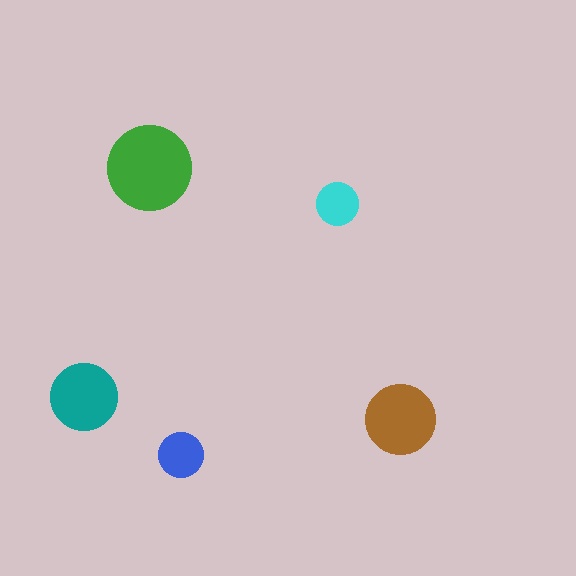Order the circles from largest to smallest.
the green one, the brown one, the teal one, the blue one, the cyan one.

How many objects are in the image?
There are 5 objects in the image.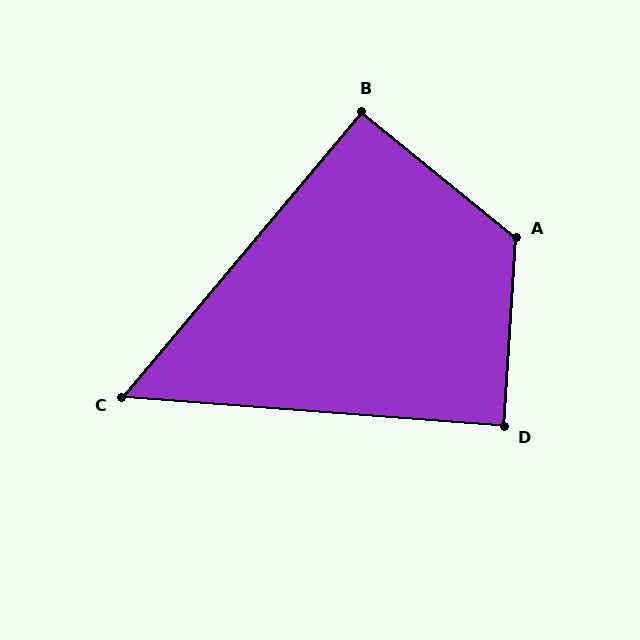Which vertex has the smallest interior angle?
C, at approximately 54 degrees.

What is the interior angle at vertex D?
Approximately 89 degrees (approximately right).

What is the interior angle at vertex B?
Approximately 91 degrees (approximately right).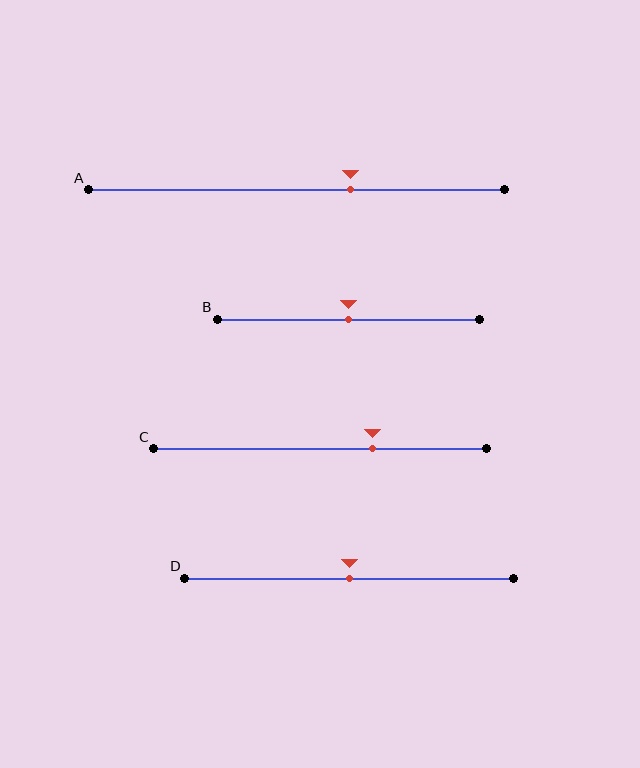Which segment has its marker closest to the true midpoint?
Segment B has its marker closest to the true midpoint.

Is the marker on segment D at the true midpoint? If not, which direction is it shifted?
Yes, the marker on segment D is at the true midpoint.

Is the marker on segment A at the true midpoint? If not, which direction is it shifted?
No, the marker on segment A is shifted to the right by about 13% of the segment length.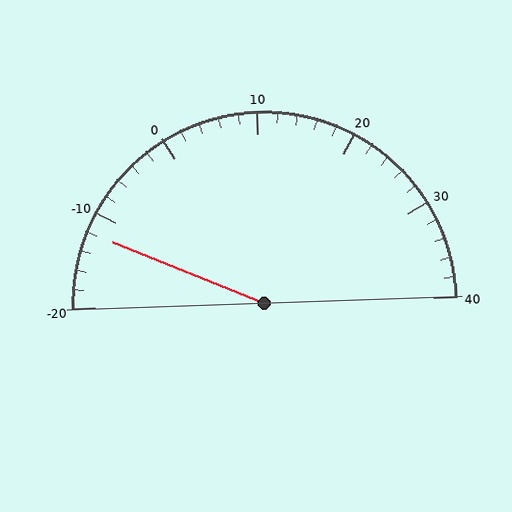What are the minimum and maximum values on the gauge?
The gauge ranges from -20 to 40.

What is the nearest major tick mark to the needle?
The nearest major tick mark is -10.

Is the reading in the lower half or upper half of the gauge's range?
The reading is in the lower half of the range (-20 to 40).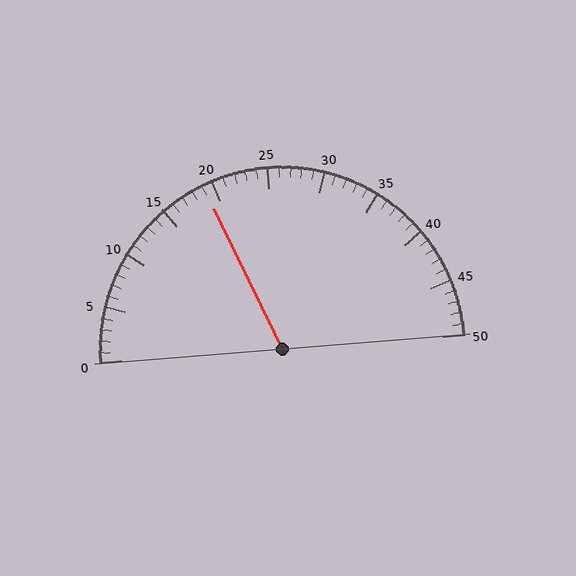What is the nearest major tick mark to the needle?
The nearest major tick mark is 20.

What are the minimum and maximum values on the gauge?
The gauge ranges from 0 to 50.